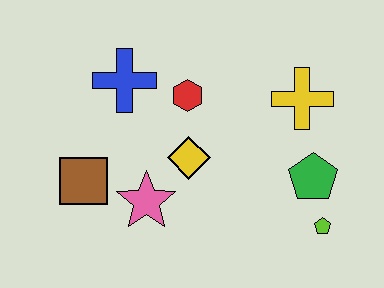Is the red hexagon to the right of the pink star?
Yes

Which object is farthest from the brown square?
The lime pentagon is farthest from the brown square.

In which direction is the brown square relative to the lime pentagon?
The brown square is to the left of the lime pentagon.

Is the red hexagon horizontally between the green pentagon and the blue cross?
Yes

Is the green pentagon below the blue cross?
Yes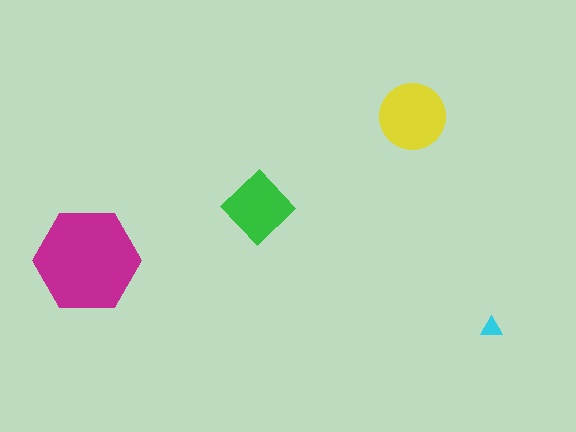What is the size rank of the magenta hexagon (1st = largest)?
1st.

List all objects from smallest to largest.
The cyan triangle, the green diamond, the yellow circle, the magenta hexagon.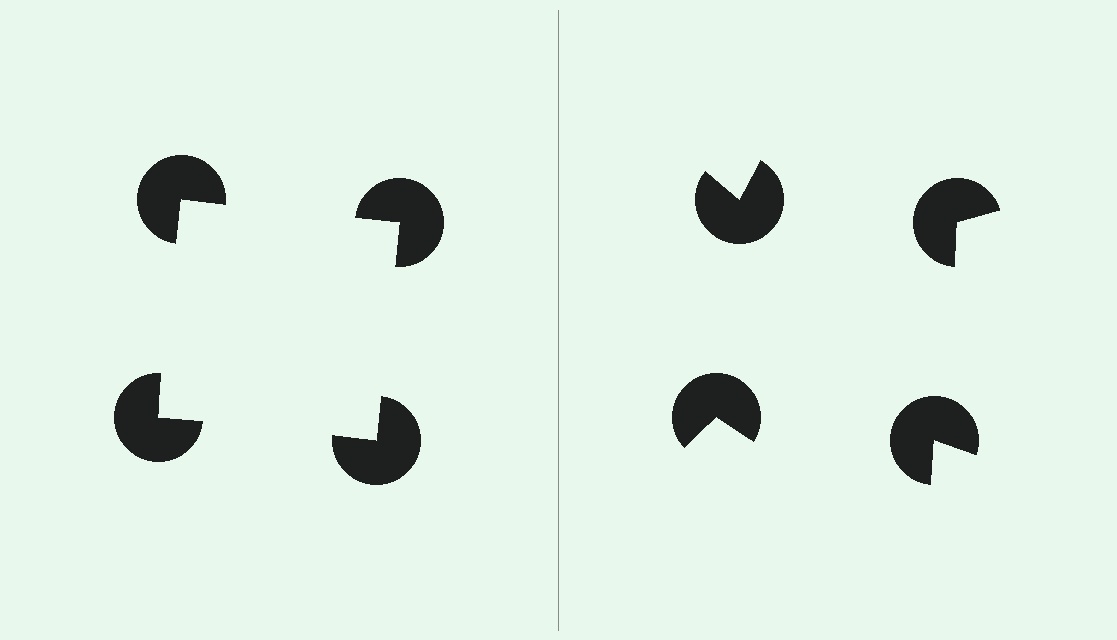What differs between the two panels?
The pac-man discs are positioned identically on both sides; only the wedge orientations differ. On the left they align to a square; on the right they are misaligned.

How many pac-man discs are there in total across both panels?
8 — 4 on each side.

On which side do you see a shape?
An illusory square appears on the left side. On the right side the wedge cuts are rotated, so no coherent shape forms.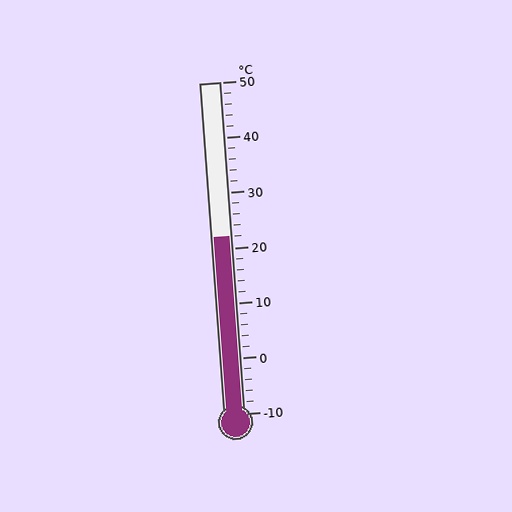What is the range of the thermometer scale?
The thermometer scale ranges from -10°C to 50°C.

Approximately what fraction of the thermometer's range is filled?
The thermometer is filled to approximately 55% of its range.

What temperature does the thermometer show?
The thermometer shows approximately 22°C.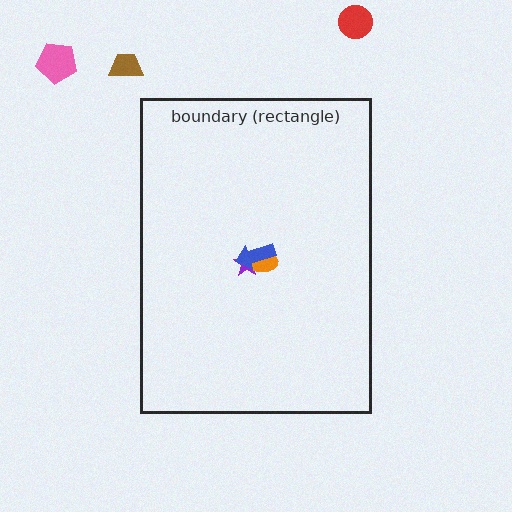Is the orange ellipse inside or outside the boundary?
Inside.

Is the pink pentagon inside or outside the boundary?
Outside.